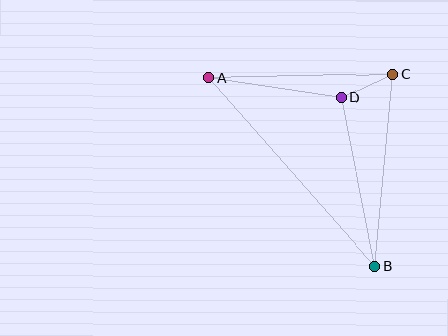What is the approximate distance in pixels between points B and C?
The distance between B and C is approximately 193 pixels.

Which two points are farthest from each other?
Points A and B are farthest from each other.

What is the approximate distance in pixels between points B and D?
The distance between B and D is approximately 171 pixels.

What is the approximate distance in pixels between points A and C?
The distance between A and C is approximately 184 pixels.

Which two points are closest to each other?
Points C and D are closest to each other.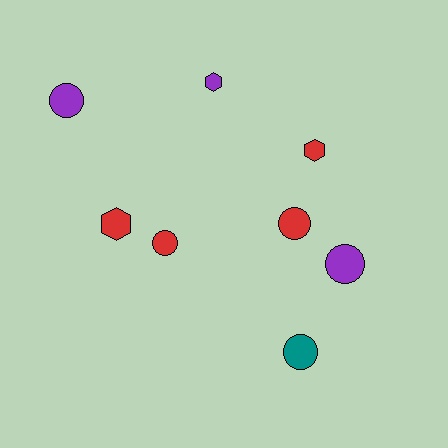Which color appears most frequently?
Red, with 4 objects.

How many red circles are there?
There are 2 red circles.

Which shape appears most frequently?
Circle, with 5 objects.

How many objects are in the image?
There are 8 objects.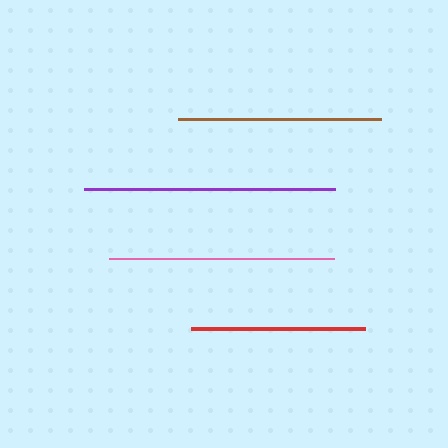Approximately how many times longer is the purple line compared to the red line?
The purple line is approximately 1.4 times the length of the red line.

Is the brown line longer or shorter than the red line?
The brown line is longer than the red line.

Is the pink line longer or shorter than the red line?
The pink line is longer than the red line.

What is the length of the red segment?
The red segment is approximately 174 pixels long.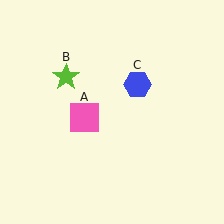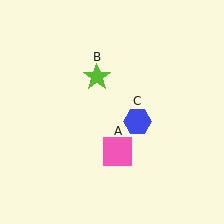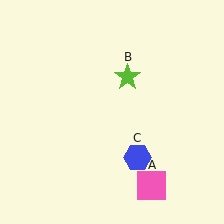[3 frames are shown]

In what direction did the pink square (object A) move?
The pink square (object A) moved down and to the right.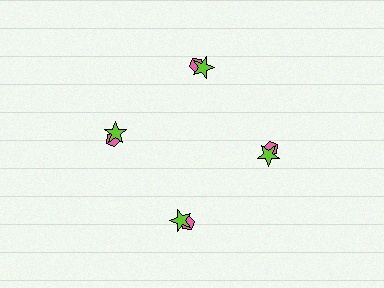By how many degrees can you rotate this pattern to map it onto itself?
The pattern maps onto itself every 90 degrees of rotation.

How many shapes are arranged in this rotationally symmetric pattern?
There are 8 shapes, arranged in 4 groups of 2.